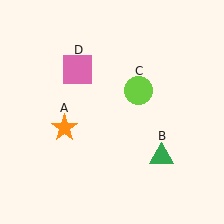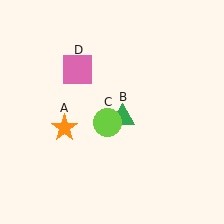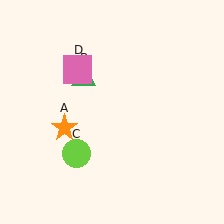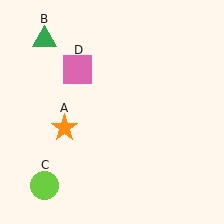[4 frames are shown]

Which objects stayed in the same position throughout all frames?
Orange star (object A) and pink square (object D) remained stationary.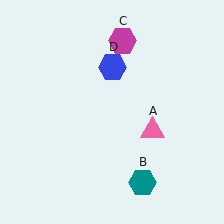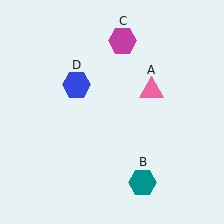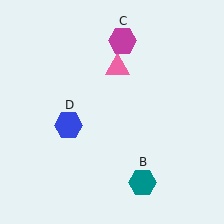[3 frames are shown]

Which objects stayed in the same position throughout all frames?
Teal hexagon (object B) and magenta hexagon (object C) remained stationary.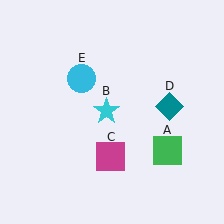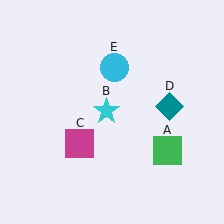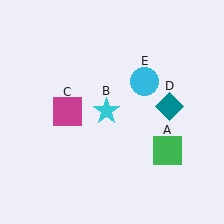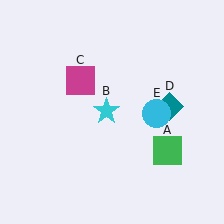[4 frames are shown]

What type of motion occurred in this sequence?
The magenta square (object C), cyan circle (object E) rotated clockwise around the center of the scene.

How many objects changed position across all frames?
2 objects changed position: magenta square (object C), cyan circle (object E).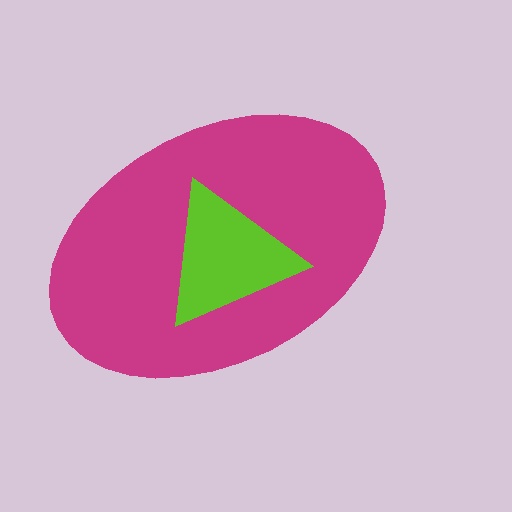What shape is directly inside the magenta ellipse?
The lime triangle.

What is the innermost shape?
The lime triangle.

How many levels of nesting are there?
2.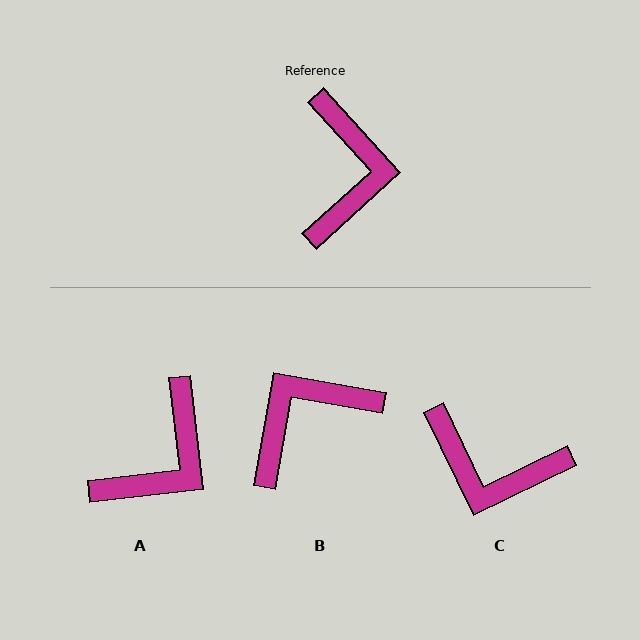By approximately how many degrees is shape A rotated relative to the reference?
Approximately 36 degrees clockwise.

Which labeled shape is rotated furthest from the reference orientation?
B, about 128 degrees away.